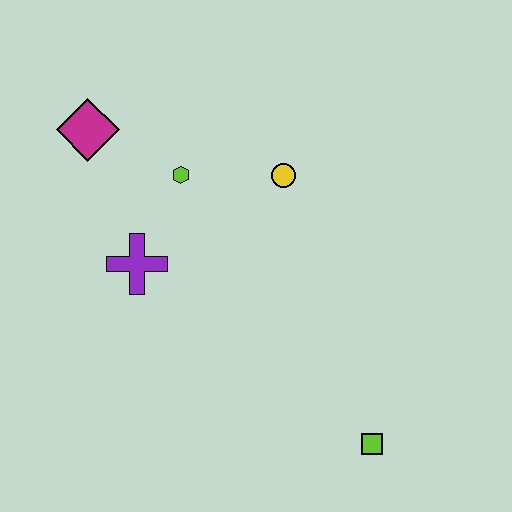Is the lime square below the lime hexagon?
Yes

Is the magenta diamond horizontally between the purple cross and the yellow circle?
No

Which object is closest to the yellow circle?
The lime hexagon is closest to the yellow circle.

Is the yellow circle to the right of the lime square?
No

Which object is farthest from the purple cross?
The lime square is farthest from the purple cross.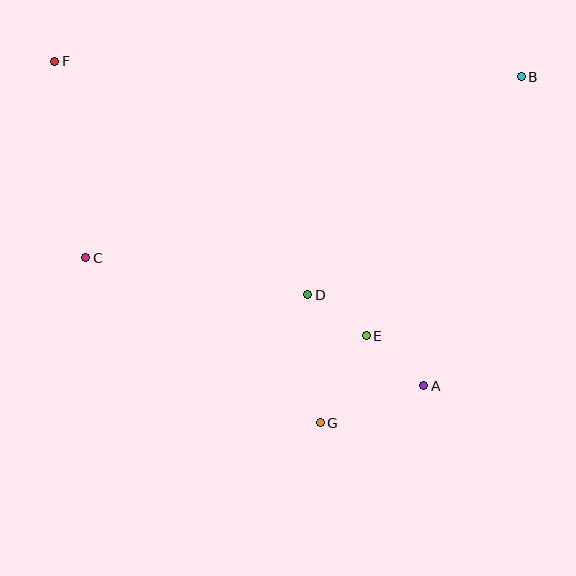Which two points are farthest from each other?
Points A and F are farthest from each other.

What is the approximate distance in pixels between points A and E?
The distance between A and E is approximately 76 pixels.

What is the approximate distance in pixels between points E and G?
The distance between E and G is approximately 98 pixels.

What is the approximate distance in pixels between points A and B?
The distance between A and B is approximately 324 pixels.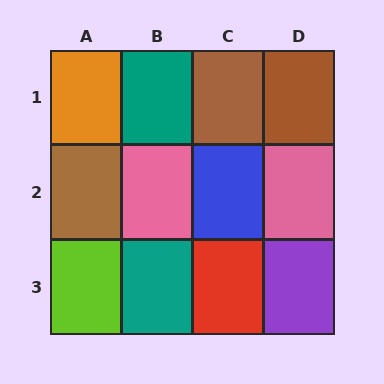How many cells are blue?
1 cell is blue.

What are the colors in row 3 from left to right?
Lime, teal, red, purple.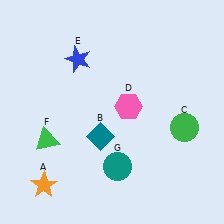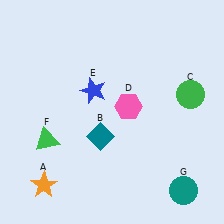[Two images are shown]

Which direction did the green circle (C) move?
The green circle (C) moved up.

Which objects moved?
The objects that moved are: the green circle (C), the blue star (E), the teal circle (G).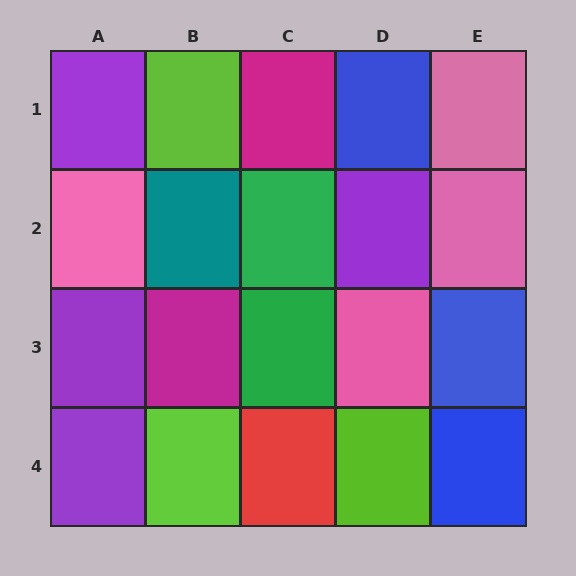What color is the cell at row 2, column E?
Pink.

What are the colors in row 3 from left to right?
Purple, magenta, green, pink, blue.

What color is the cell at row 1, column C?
Magenta.